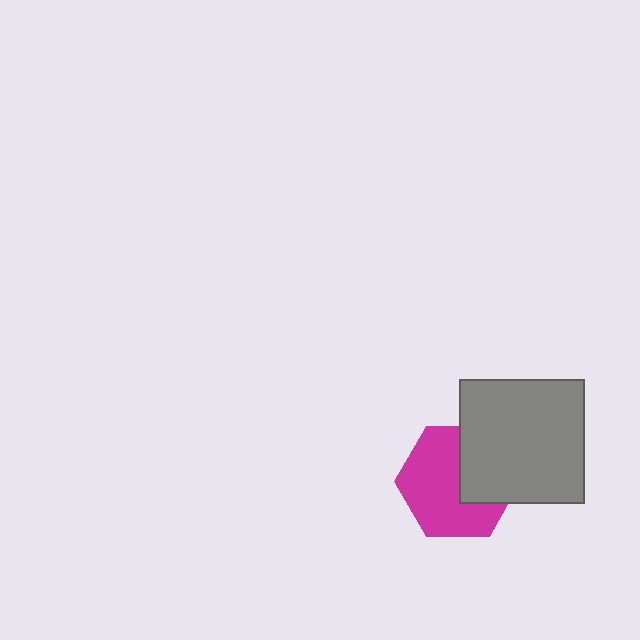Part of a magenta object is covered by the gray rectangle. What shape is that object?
It is a hexagon.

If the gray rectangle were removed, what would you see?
You would see the complete magenta hexagon.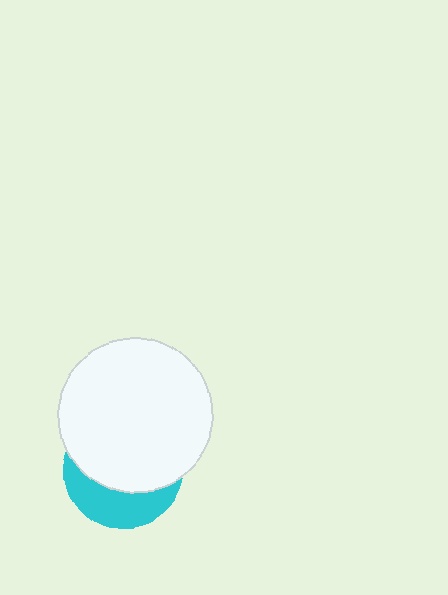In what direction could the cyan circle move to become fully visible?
The cyan circle could move down. That would shift it out from behind the white circle entirely.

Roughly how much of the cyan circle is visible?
A small part of it is visible (roughly 35%).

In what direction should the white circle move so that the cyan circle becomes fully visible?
The white circle should move up. That is the shortest direction to clear the overlap and leave the cyan circle fully visible.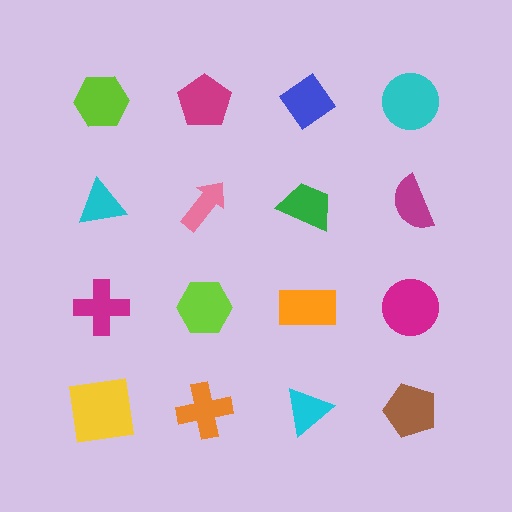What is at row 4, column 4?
A brown pentagon.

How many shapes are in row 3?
4 shapes.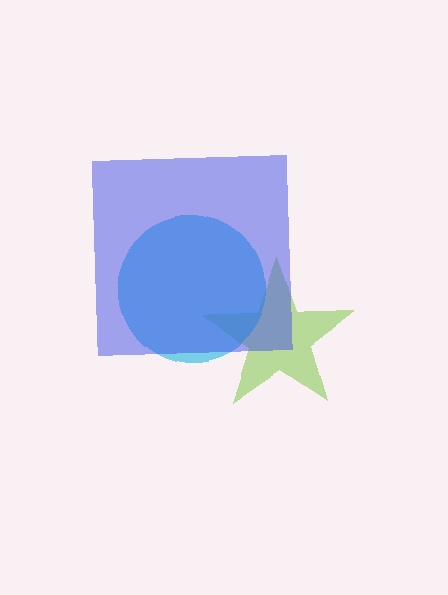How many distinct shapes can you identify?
There are 3 distinct shapes: a lime star, a cyan circle, a blue square.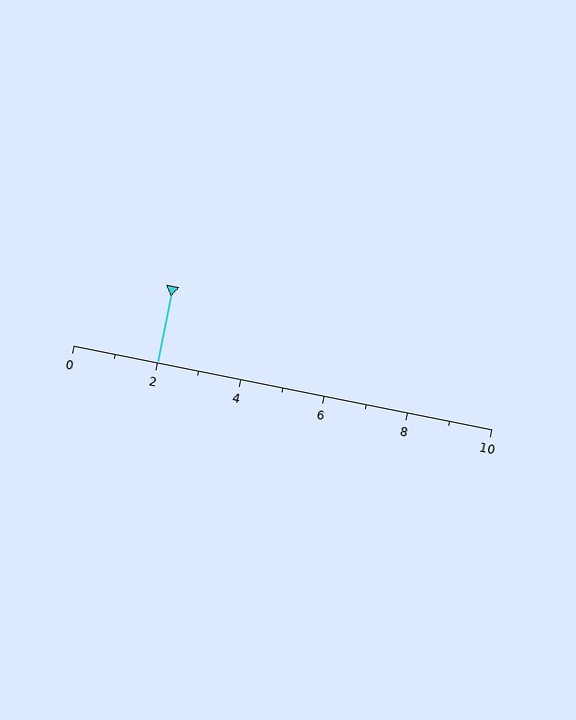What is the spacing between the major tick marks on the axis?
The major ticks are spaced 2 apart.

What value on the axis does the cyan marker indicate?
The marker indicates approximately 2.